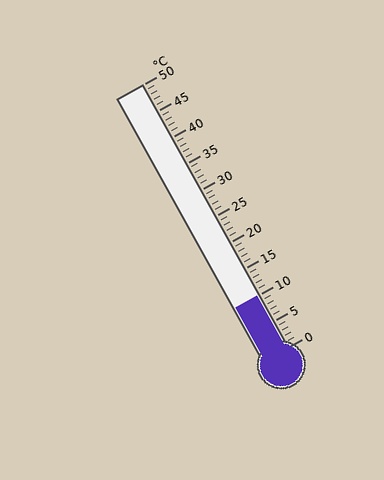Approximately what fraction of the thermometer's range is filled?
The thermometer is filled to approximately 20% of its range.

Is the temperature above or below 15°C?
The temperature is below 15°C.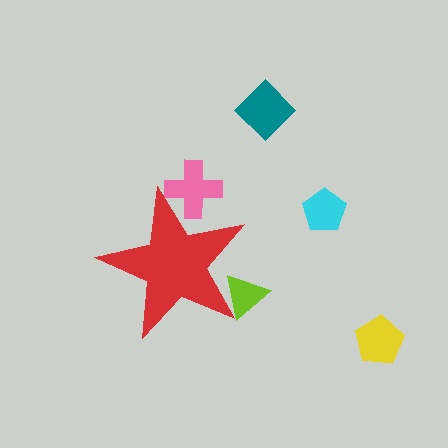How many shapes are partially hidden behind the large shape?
2 shapes are partially hidden.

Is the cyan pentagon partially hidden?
No, the cyan pentagon is fully visible.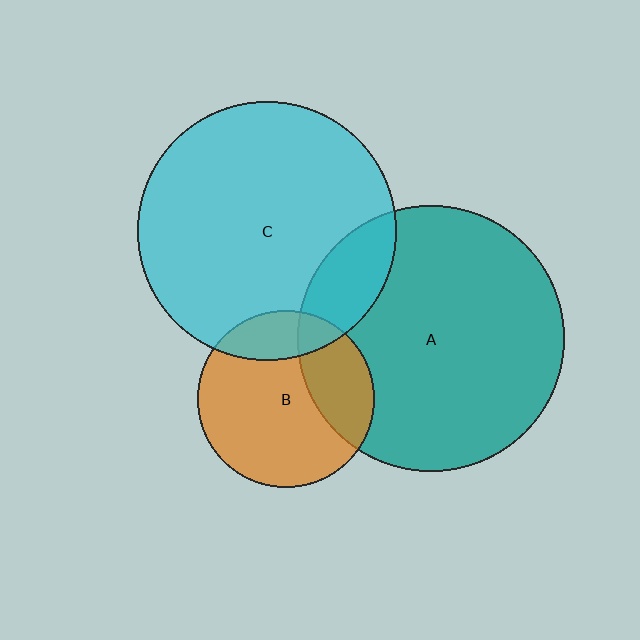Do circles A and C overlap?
Yes.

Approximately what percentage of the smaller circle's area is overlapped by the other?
Approximately 15%.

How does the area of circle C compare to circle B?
Approximately 2.1 times.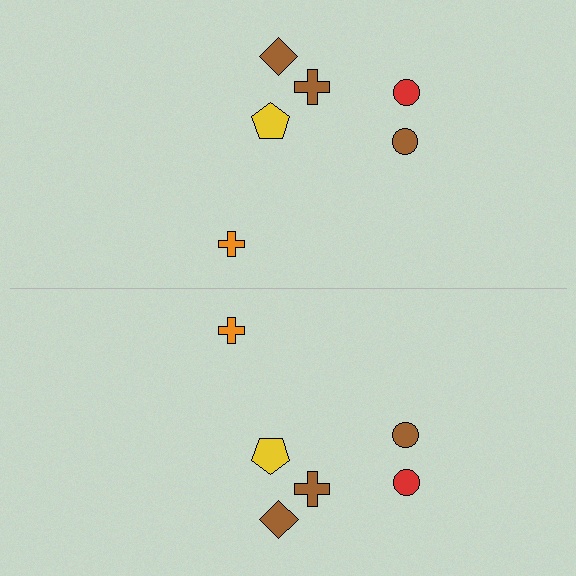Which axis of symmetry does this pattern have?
The pattern has a horizontal axis of symmetry running through the center of the image.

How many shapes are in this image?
There are 12 shapes in this image.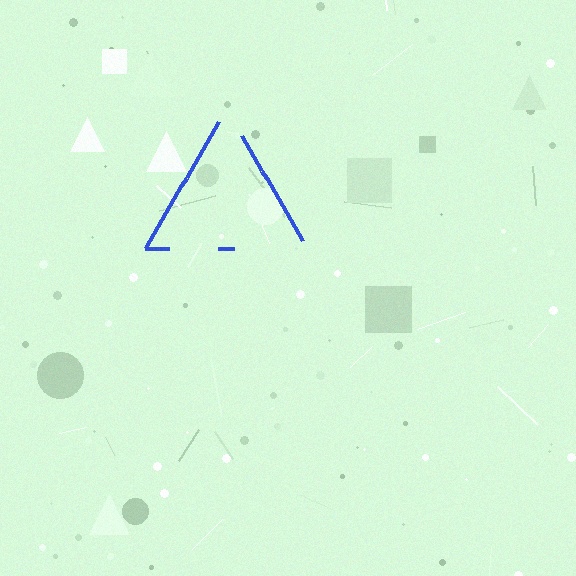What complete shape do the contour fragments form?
The contour fragments form a triangle.